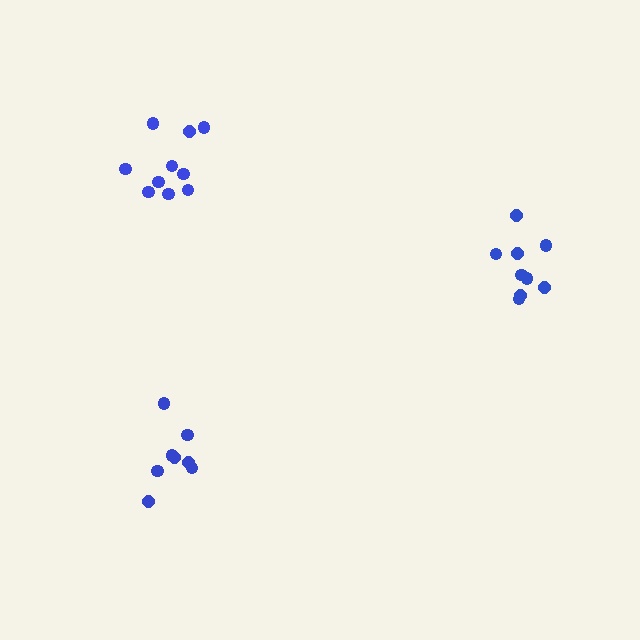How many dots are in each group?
Group 1: 9 dots, Group 2: 10 dots, Group 3: 8 dots (27 total).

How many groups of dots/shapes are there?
There are 3 groups.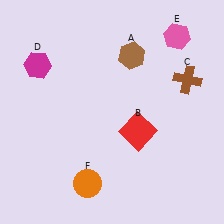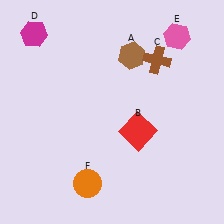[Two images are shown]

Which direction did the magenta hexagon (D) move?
The magenta hexagon (D) moved up.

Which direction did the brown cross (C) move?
The brown cross (C) moved left.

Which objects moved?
The objects that moved are: the brown cross (C), the magenta hexagon (D).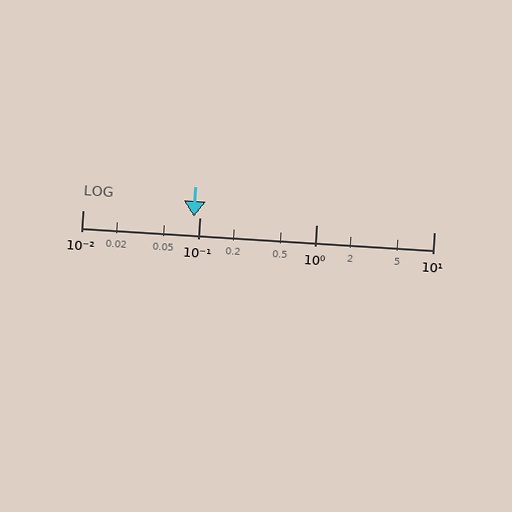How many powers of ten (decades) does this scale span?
The scale spans 3 decades, from 0.01 to 10.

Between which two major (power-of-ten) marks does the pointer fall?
The pointer is between 0.01 and 0.1.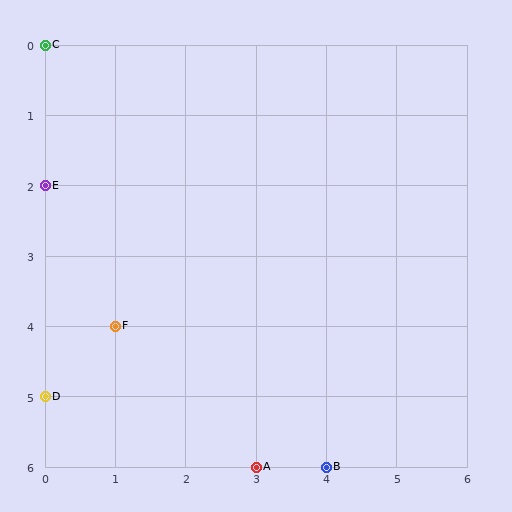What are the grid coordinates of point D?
Point D is at grid coordinates (0, 5).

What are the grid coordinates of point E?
Point E is at grid coordinates (0, 2).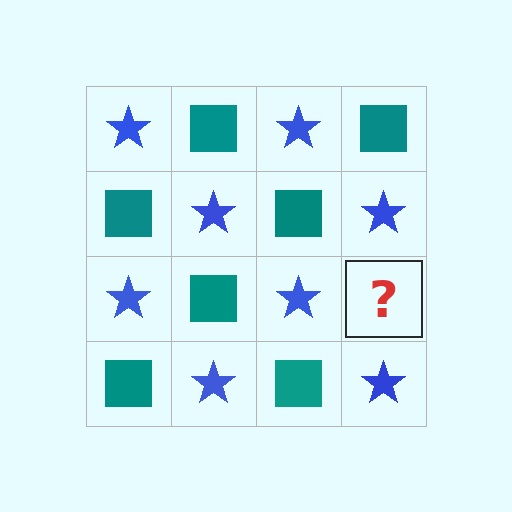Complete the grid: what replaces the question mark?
The question mark should be replaced with a teal square.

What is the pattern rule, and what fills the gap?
The rule is that it alternates blue star and teal square in a checkerboard pattern. The gap should be filled with a teal square.